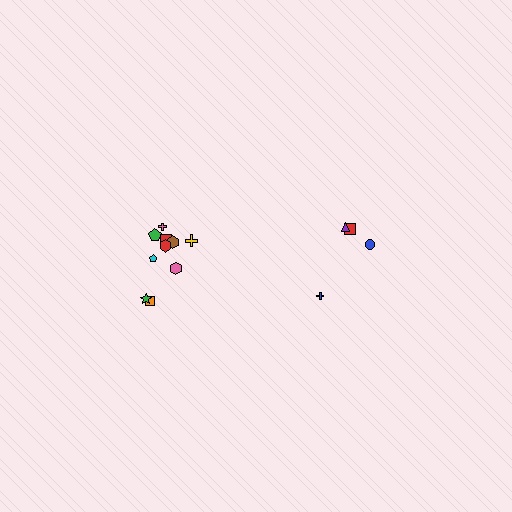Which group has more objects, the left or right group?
The left group.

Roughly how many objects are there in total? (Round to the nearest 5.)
Roughly 15 objects in total.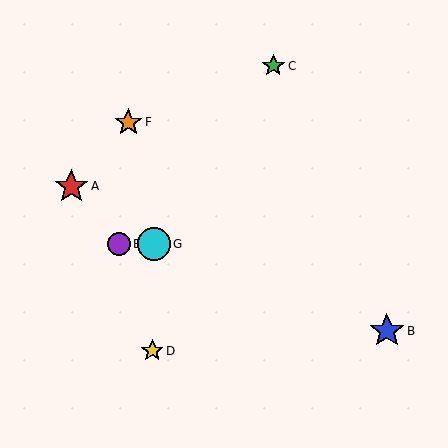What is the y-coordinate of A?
Object A is at y≈186.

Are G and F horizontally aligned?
No, G is at y≈244 and F is at y≈122.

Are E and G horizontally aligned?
Yes, both are at y≈244.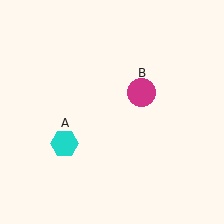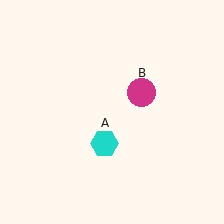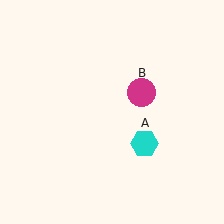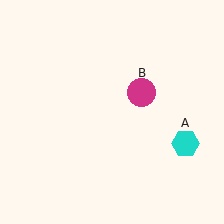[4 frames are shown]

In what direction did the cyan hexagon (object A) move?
The cyan hexagon (object A) moved right.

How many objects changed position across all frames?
1 object changed position: cyan hexagon (object A).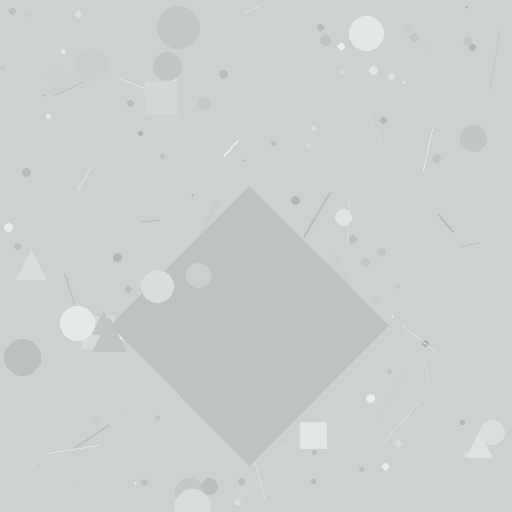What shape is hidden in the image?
A diamond is hidden in the image.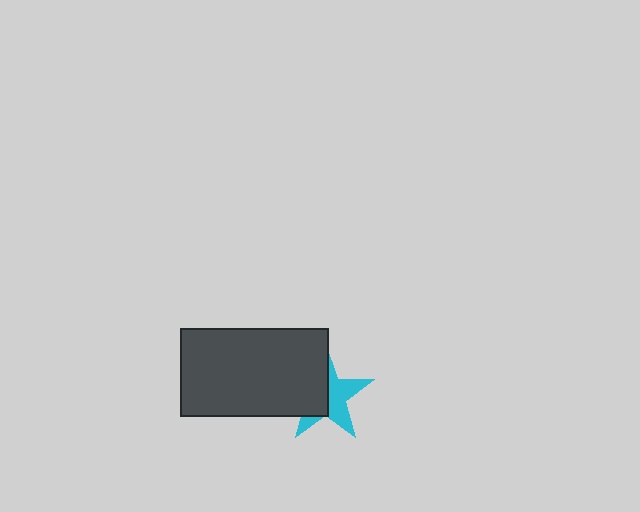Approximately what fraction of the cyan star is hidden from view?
Roughly 51% of the cyan star is hidden behind the dark gray rectangle.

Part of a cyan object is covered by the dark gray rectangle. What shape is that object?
It is a star.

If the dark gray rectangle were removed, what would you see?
You would see the complete cyan star.